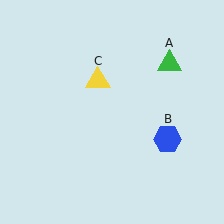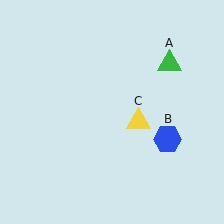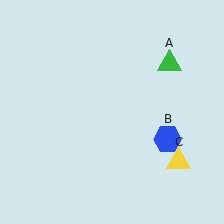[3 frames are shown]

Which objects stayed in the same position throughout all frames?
Green triangle (object A) and blue hexagon (object B) remained stationary.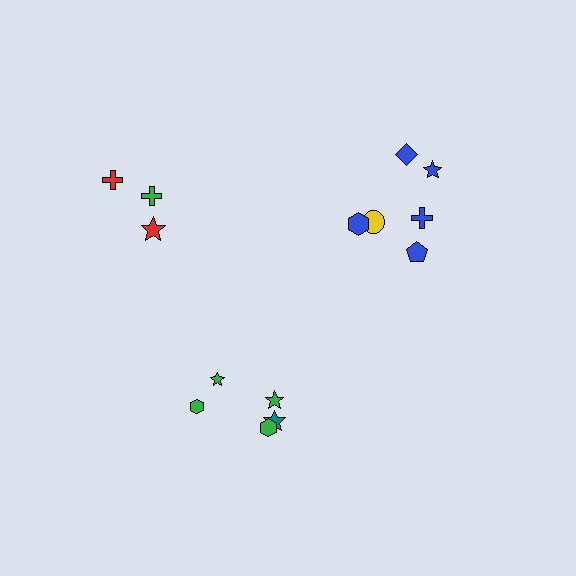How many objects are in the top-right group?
There are 6 objects.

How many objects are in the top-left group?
There are 3 objects.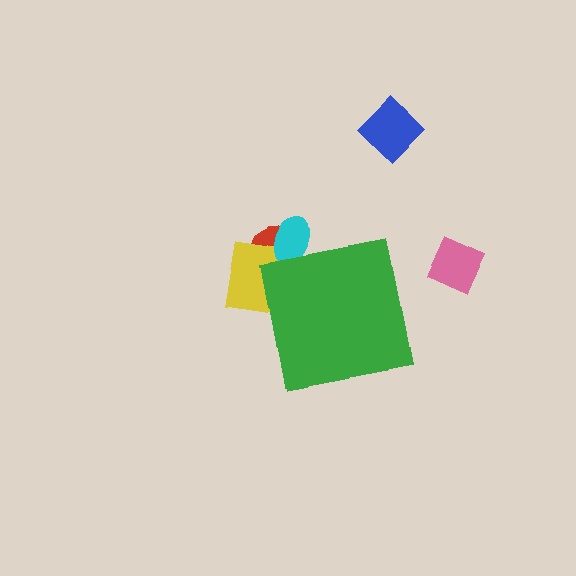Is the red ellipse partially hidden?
Yes, the red ellipse is partially hidden behind the green square.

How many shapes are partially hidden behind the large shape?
3 shapes are partially hidden.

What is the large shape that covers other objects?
A green square.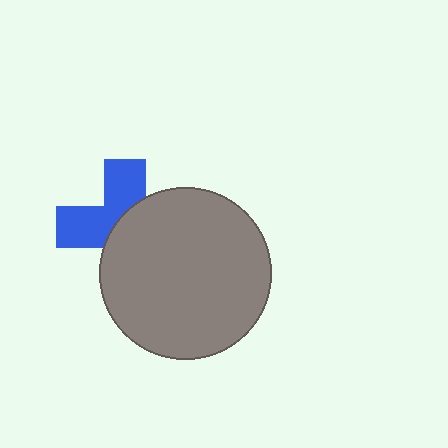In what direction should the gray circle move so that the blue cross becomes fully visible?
The gray circle should move toward the lower-right. That is the shortest direction to clear the overlap and leave the blue cross fully visible.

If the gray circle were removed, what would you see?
You would see the complete blue cross.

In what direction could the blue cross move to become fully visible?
The blue cross could move toward the upper-left. That would shift it out from behind the gray circle entirely.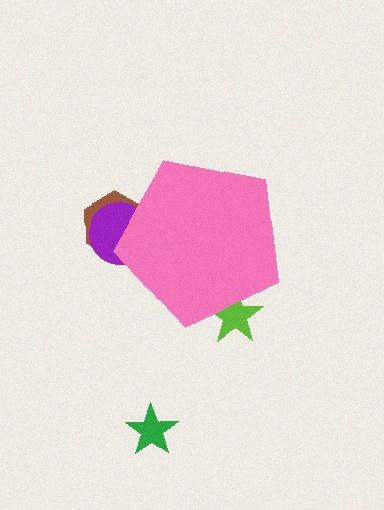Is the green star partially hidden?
No, the green star is fully visible.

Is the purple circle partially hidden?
Yes, the purple circle is partially hidden behind the pink pentagon.